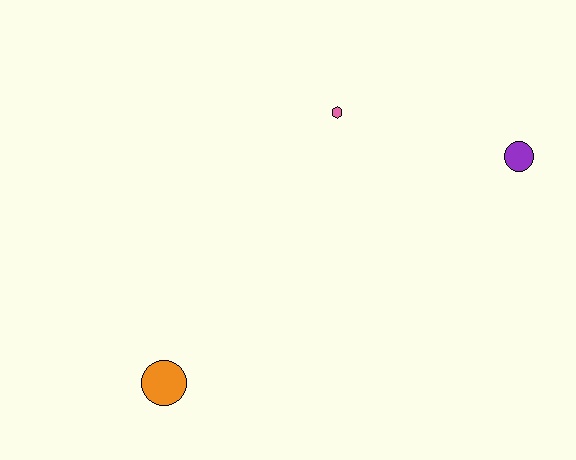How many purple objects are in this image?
There is 1 purple object.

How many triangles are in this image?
There are no triangles.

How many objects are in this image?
There are 3 objects.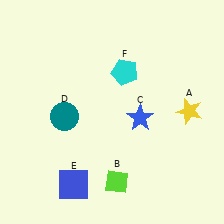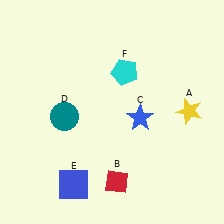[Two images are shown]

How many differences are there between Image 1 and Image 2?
There is 1 difference between the two images.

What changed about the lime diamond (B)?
In Image 1, B is lime. In Image 2, it changed to red.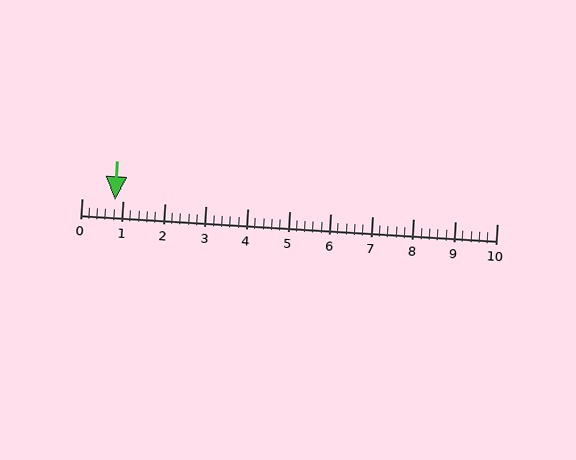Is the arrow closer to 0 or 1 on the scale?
The arrow is closer to 1.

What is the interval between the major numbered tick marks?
The major tick marks are spaced 1 units apart.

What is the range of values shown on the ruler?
The ruler shows values from 0 to 10.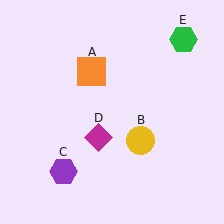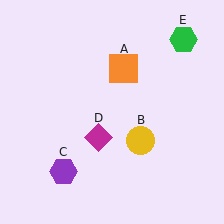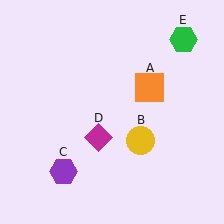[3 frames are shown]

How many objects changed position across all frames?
1 object changed position: orange square (object A).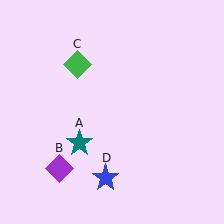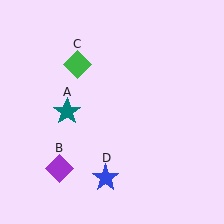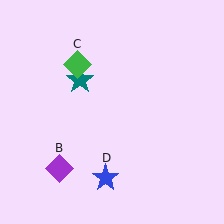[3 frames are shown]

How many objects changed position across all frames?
1 object changed position: teal star (object A).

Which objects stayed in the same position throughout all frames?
Purple diamond (object B) and green diamond (object C) and blue star (object D) remained stationary.